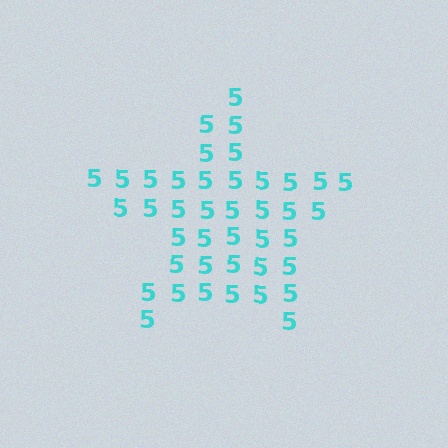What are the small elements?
The small elements are digit 5's.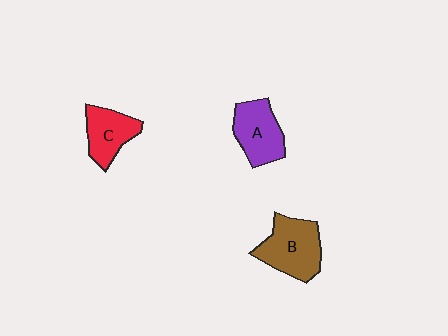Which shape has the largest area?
Shape B (brown).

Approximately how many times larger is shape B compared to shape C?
Approximately 1.4 times.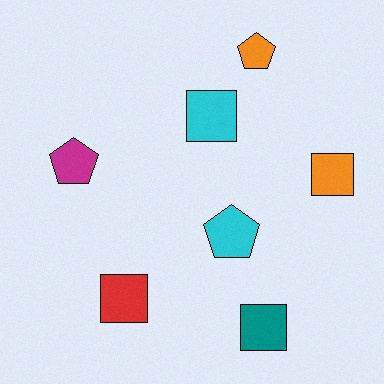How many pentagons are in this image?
There are 3 pentagons.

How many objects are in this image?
There are 7 objects.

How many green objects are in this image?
There are no green objects.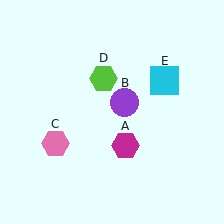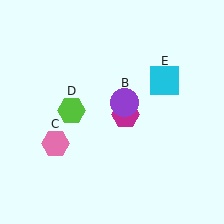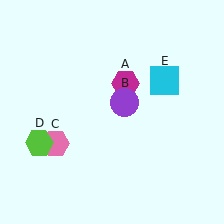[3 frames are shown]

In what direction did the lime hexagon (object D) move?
The lime hexagon (object D) moved down and to the left.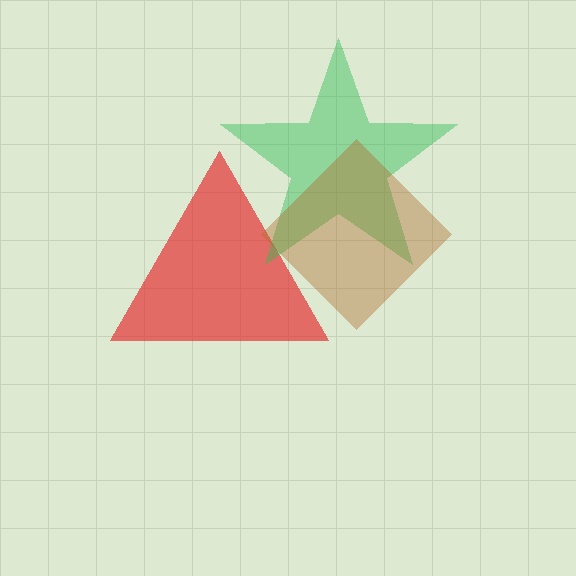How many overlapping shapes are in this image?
There are 3 overlapping shapes in the image.